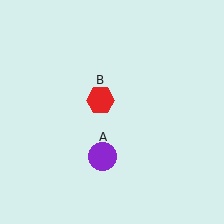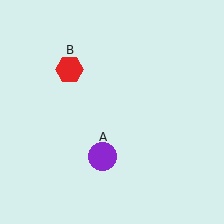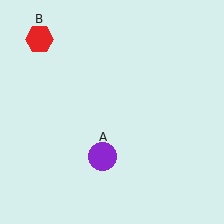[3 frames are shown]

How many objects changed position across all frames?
1 object changed position: red hexagon (object B).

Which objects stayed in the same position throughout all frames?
Purple circle (object A) remained stationary.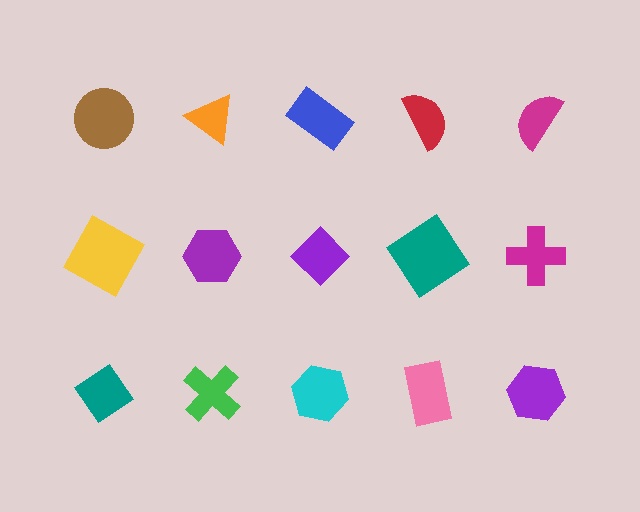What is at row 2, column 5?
A magenta cross.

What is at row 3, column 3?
A cyan hexagon.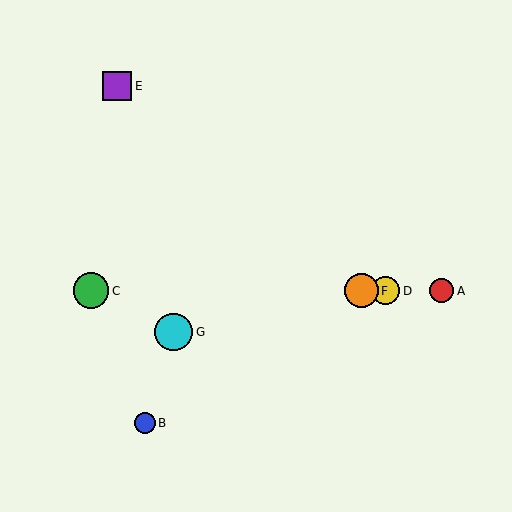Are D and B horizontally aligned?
No, D is at y≈291 and B is at y≈423.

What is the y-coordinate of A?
Object A is at y≈291.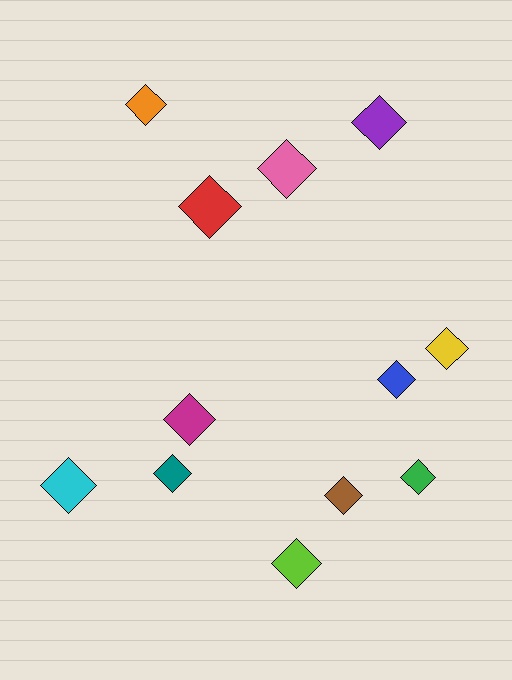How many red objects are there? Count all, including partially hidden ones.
There is 1 red object.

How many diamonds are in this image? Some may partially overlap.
There are 12 diamonds.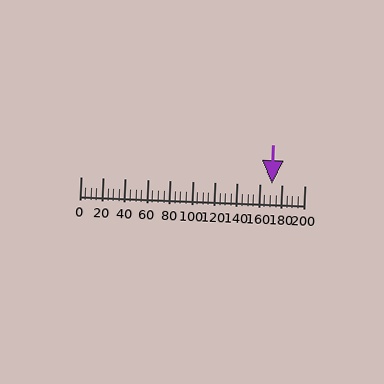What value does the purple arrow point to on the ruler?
The purple arrow points to approximately 171.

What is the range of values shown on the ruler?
The ruler shows values from 0 to 200.